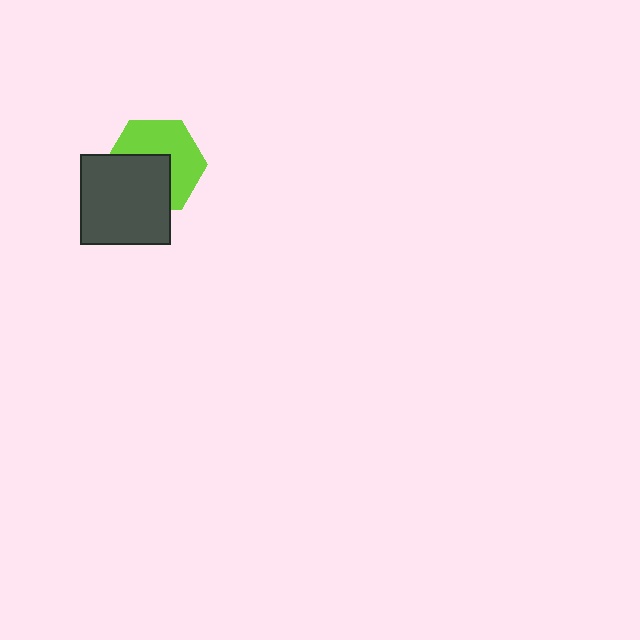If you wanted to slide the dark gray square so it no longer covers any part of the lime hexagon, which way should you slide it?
Slide it toward the lower-left — that is the most direct way to separate the two shapes.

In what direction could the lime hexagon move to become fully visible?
The lime hexagon could move toward the upper-right. That would shift it out from behind the dark gray square entirely.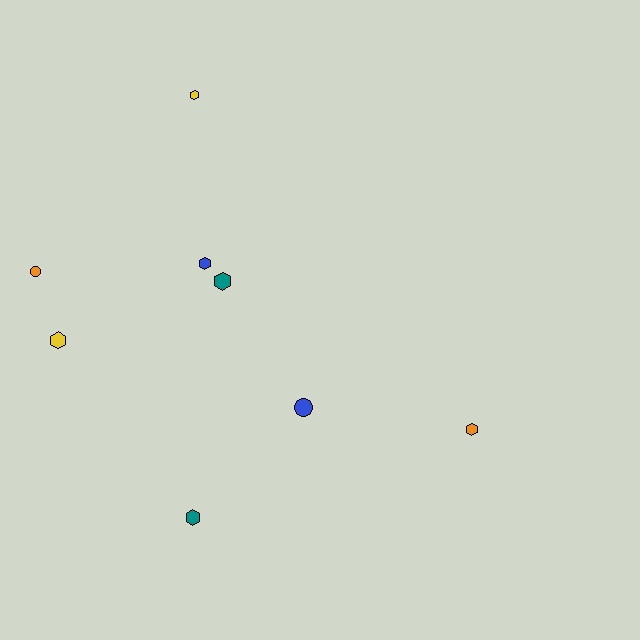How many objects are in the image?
There are 8 objects.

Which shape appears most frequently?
Hexagon, with 6 objects.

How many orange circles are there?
There is 1 orange circle.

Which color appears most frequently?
Blue, with 2 objects.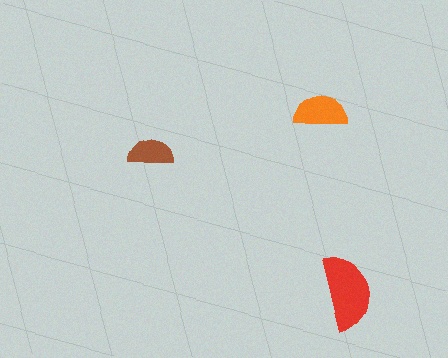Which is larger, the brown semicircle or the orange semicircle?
The orange one.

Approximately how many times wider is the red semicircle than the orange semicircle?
About 1.5 times wider.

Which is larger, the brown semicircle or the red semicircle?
The red one.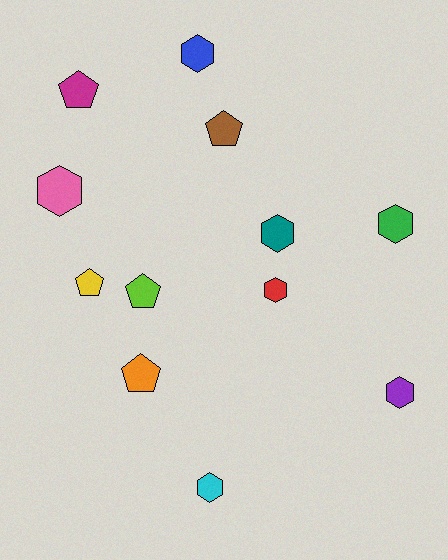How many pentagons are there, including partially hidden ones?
There are 5 pentagons.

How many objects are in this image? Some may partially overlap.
There are 12 objects.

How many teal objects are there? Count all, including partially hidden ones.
There is 1 teal object.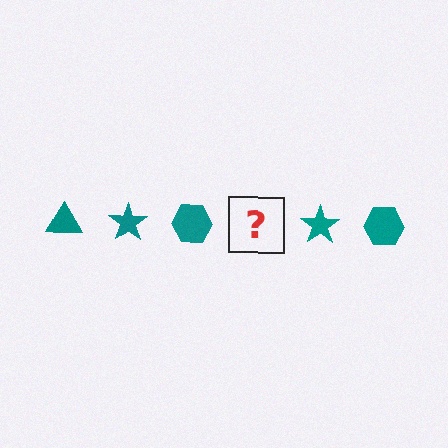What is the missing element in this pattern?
The missing element is a teal triangle.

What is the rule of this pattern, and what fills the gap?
The rule is that the pattern cycles through triangle, star, hexagon shapes in teal. The gap should be filled with a teal triangle.